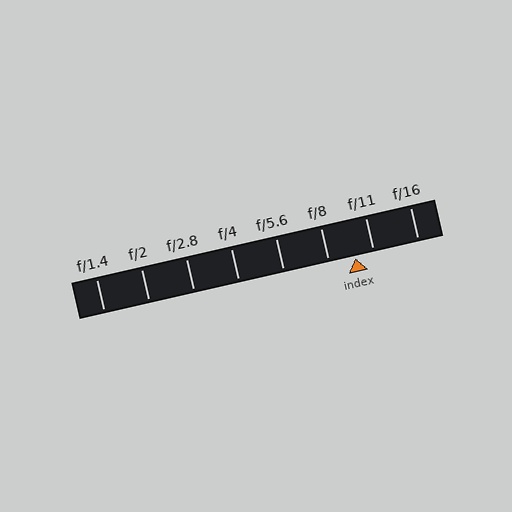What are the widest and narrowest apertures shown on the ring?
The widest aperture shown is f/1.4 and the narrowest is f/16.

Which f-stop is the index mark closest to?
The index mark is closest to f/11.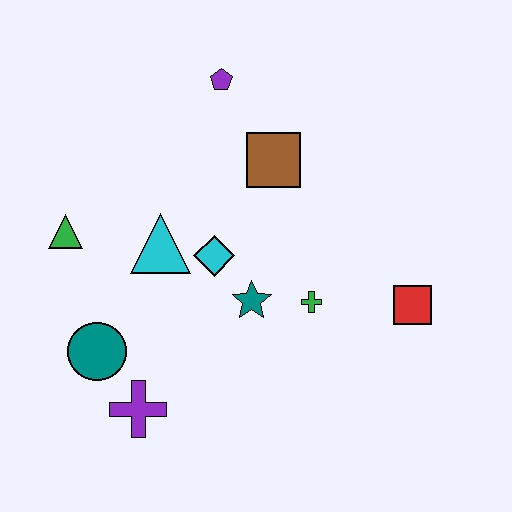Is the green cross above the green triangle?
No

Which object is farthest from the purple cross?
The purple pentagon is farthest from the purple cross.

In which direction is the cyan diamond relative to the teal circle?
The cyan diamond is to the right of the teal circle.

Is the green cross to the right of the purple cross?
Yes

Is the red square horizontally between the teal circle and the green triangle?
No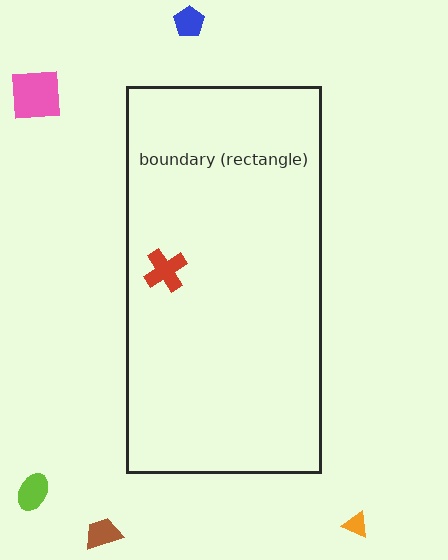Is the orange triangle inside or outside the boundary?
Outside.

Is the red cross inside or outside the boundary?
Inside.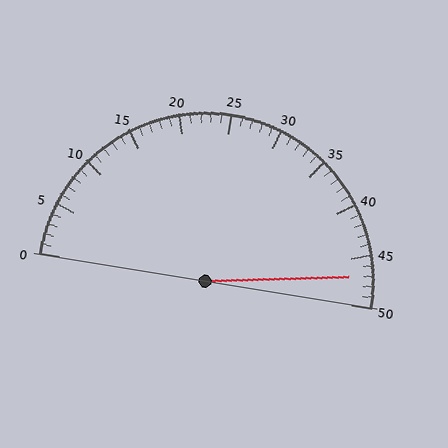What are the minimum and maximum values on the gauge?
The gauge ranges from 0 to 50.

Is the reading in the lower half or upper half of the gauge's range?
The reading is in the upper half of the range (0 to 50).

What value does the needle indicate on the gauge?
The needle indicates approximately 47.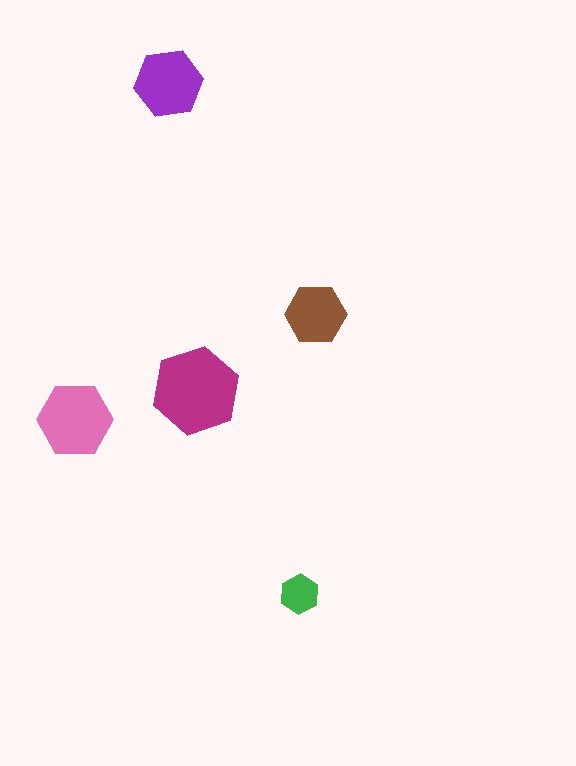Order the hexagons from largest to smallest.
the magenta one, the pink one, the purple one, the brown one, the green one.